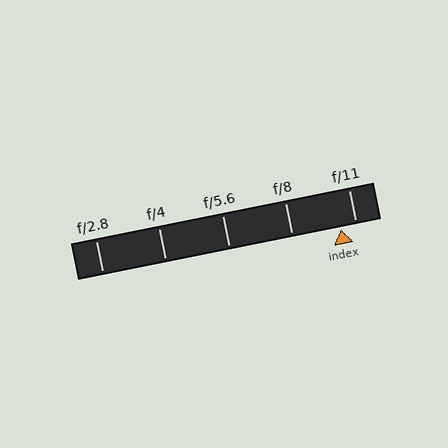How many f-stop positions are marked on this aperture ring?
There are 5 f-stop positions marked.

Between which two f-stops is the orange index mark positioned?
The index mark is between f/8 and f/11.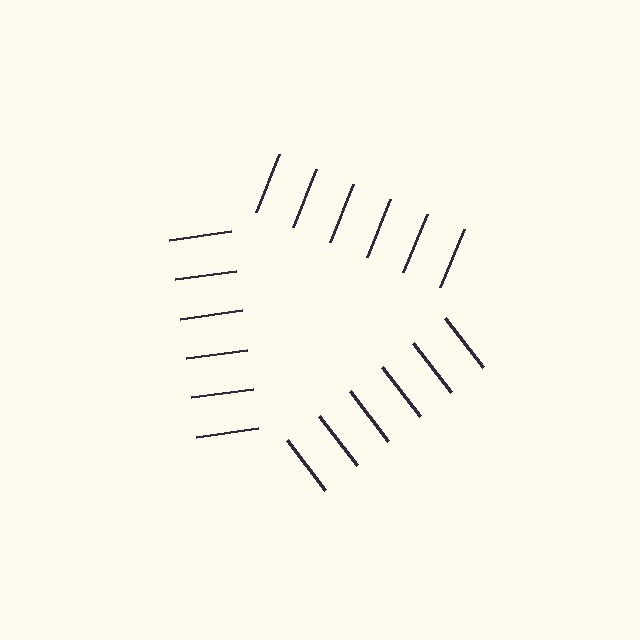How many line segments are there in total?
18 — 6 along each of the 3 edges.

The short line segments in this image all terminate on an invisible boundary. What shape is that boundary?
An illusory triangle — the line segments terminate on its edges but no continuous stroke is drawn.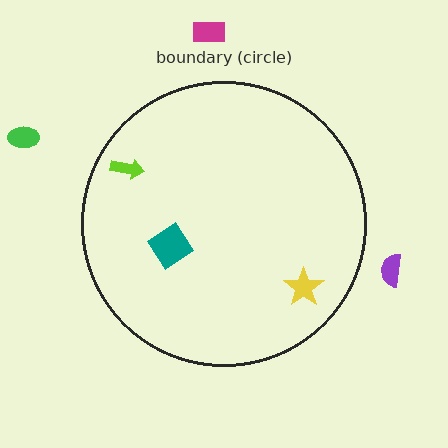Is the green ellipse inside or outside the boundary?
Outside.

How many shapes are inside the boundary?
3 inside, 3 outside.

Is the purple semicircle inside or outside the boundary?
Outside.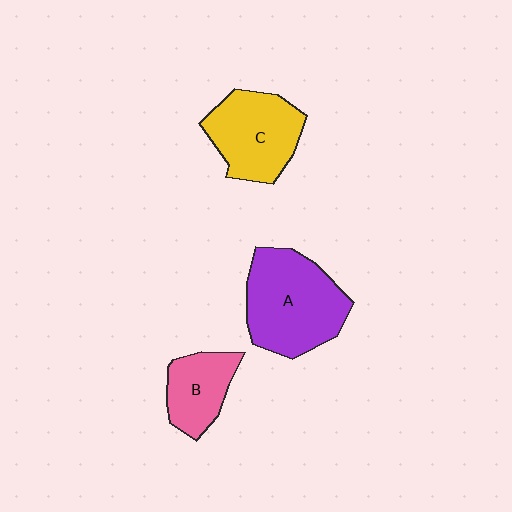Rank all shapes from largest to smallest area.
From largest to smallest: A (purple), C (yellow), B (pink).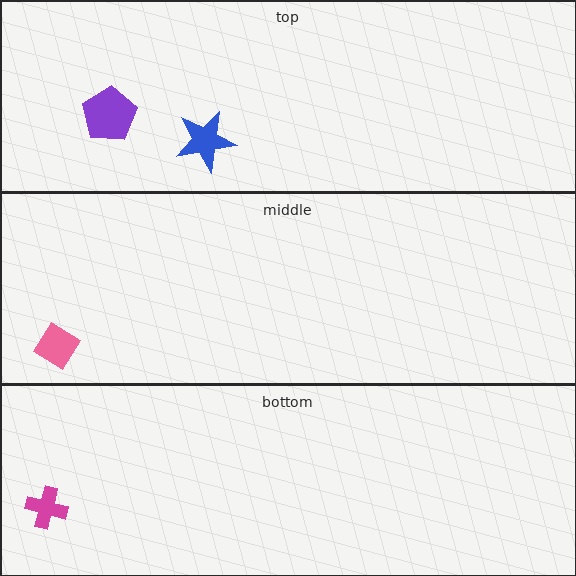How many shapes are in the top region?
2.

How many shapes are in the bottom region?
1.